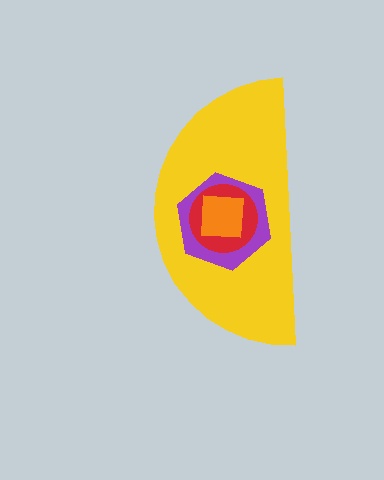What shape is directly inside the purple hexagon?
The red circle.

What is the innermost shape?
The orange square.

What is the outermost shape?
The yellow semicircle.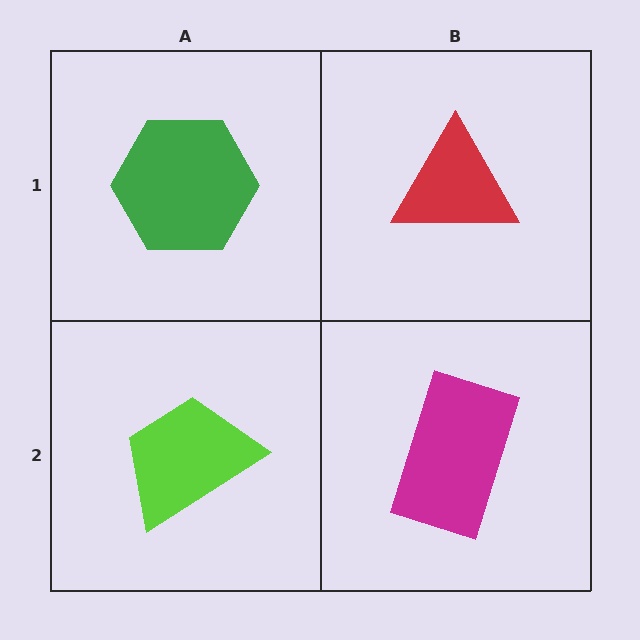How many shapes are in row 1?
2 shapes.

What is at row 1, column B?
A red triangle.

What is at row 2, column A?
A lime trapezoid.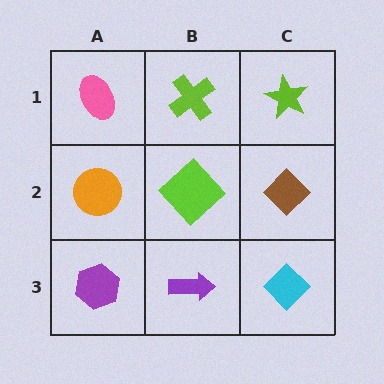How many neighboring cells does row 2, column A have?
3.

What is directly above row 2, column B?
A lime cross.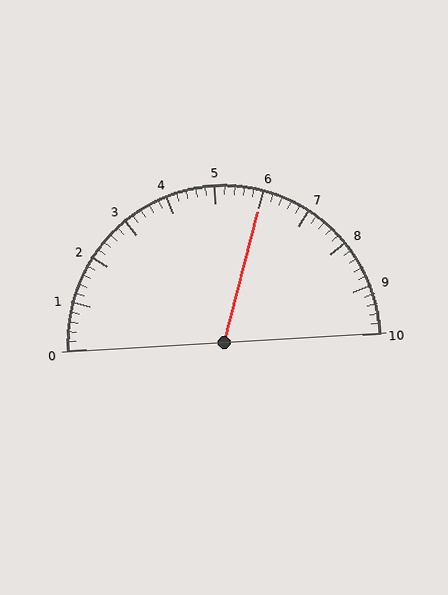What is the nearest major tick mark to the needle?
The nearest major tick mark is 6.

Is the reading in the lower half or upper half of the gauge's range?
The reading is in the upper half of the range (0 to 10).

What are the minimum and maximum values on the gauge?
The gauge ranges from 0 to 10.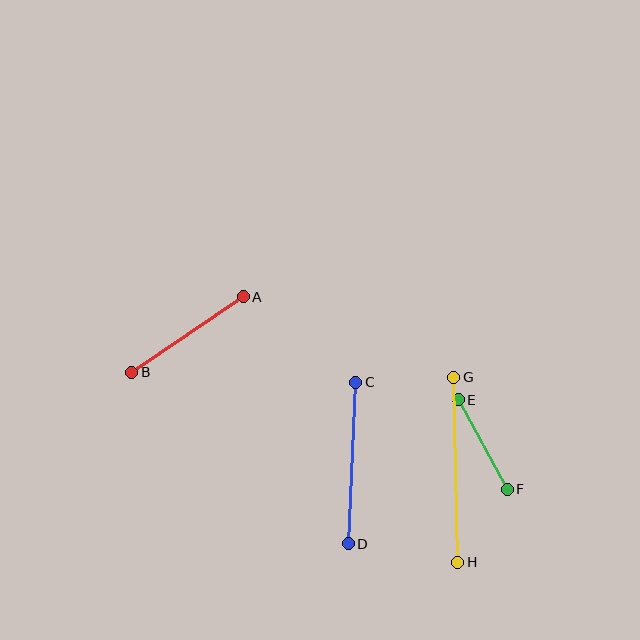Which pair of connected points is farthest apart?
Points G and H are farthest apart.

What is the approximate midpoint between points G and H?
The midpoint is at approximately (456, 470) pixels.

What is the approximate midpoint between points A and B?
The midpoint is at approximately (188, 335) pixels.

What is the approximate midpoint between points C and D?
The midpoint is at approximately (352, 463) pixels.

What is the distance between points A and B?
The distance is approximately 135 pixels.